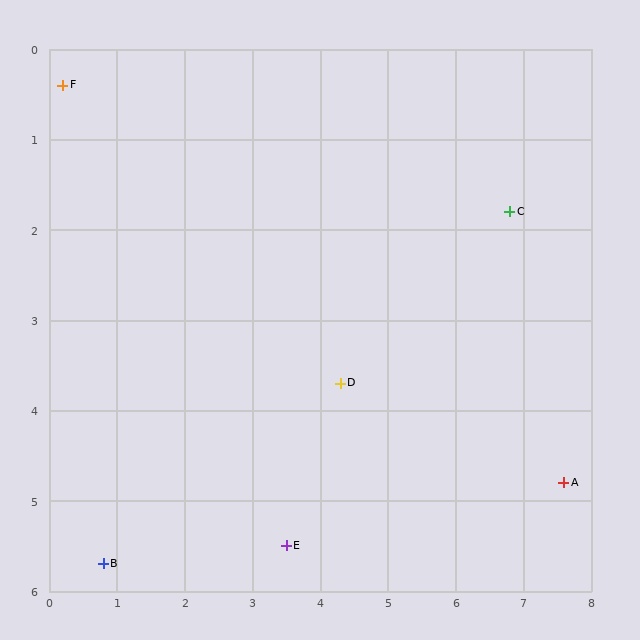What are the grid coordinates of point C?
Point C is at approximately (6.8, 1.8).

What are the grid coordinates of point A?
Point A is at approximately (7.6, 4.8).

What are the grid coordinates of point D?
Point D is at approximately (4.3, 3.7).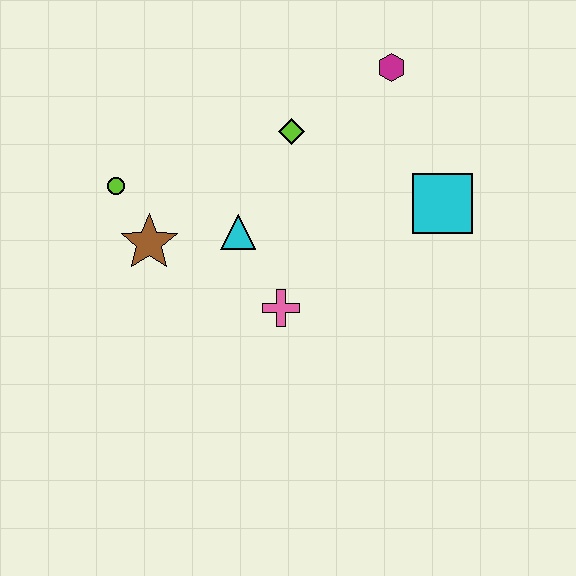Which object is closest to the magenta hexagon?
The lime diamond is closest to the magenta hexagon.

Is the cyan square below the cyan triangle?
No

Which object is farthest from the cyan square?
The lime circle is farthest from the cyan square.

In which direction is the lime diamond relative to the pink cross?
The lime diamond is above the pink cross.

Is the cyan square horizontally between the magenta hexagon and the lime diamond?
No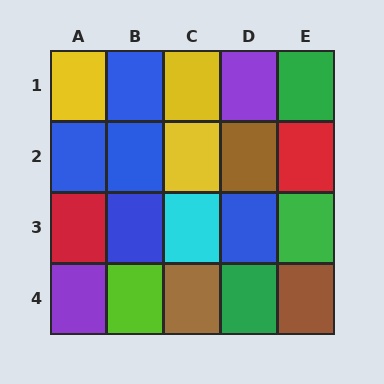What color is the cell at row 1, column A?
Yellow.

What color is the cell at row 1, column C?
Yellow.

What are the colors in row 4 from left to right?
Purple, lime, brown, green, brown.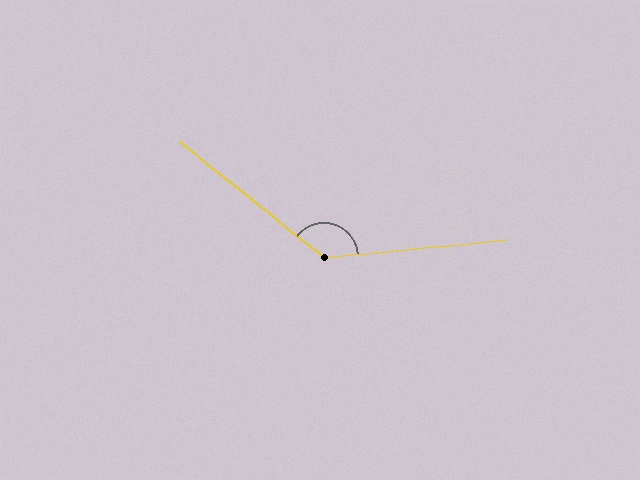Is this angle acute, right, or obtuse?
It is obtuse.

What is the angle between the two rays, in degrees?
Approximately 136 degrees.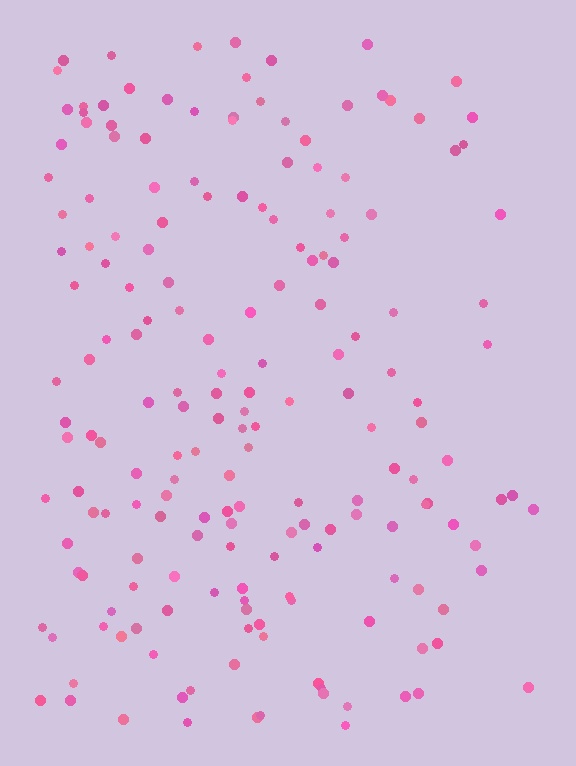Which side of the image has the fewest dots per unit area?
The right.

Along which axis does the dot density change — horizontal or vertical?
Horizontal.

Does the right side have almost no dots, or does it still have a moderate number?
Still a moderate number, just noticeably fewer than the left.